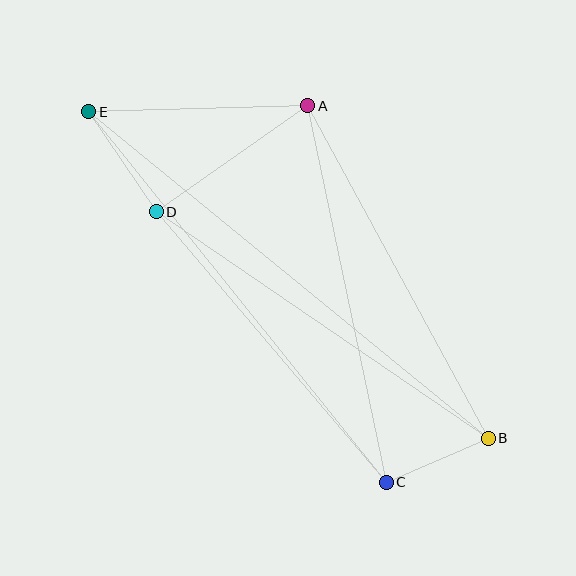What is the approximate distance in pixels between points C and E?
The distance between C and E is approximately 475 pixels.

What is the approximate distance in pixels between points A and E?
The distance between A and E is approximately 219 pixels.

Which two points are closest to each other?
Points B and C are closest to each other.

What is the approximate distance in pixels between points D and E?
The distance between D and E is approximately 120 pixels.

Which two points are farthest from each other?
Points B and E are farthest from each other.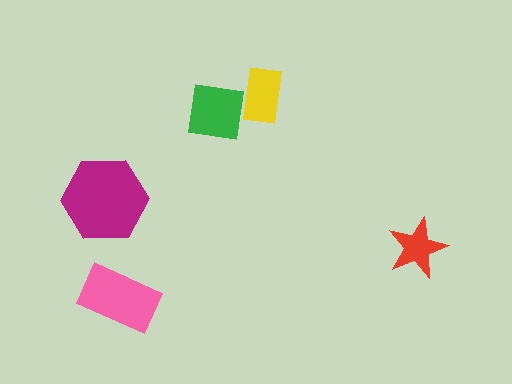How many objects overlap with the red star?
0 objects overlap with the red star.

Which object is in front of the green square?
The yellow rectangle is in front of the green square.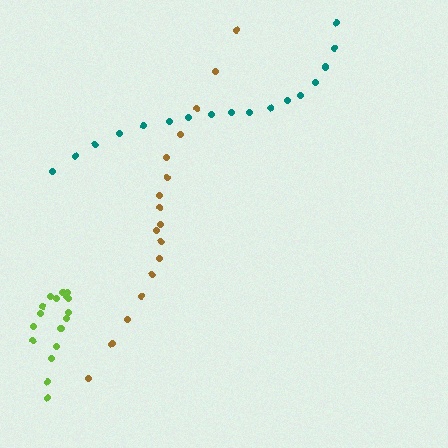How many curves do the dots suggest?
There are 3 distinct paths.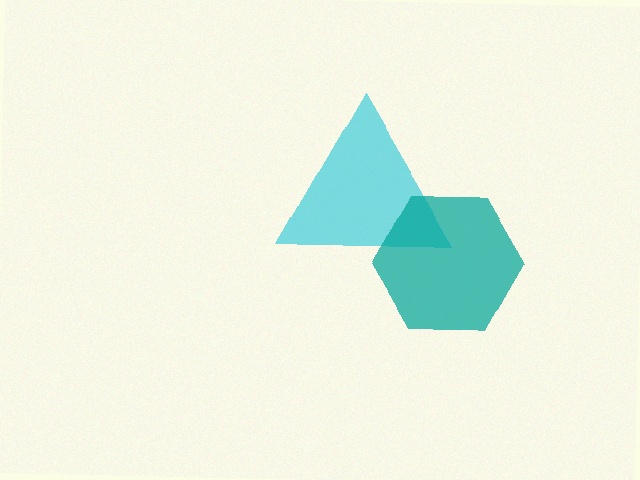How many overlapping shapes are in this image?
There are 2 overlapping shapes in the image.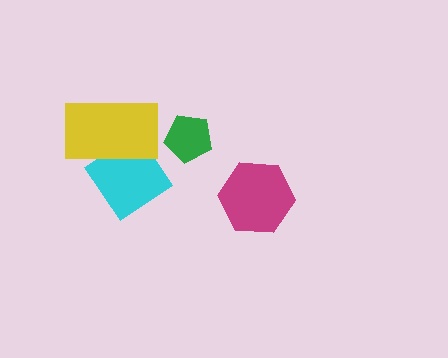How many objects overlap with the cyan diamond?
1 object overlaps with the cyan diamond.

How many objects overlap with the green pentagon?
0 objects overlap with the green pentagon.